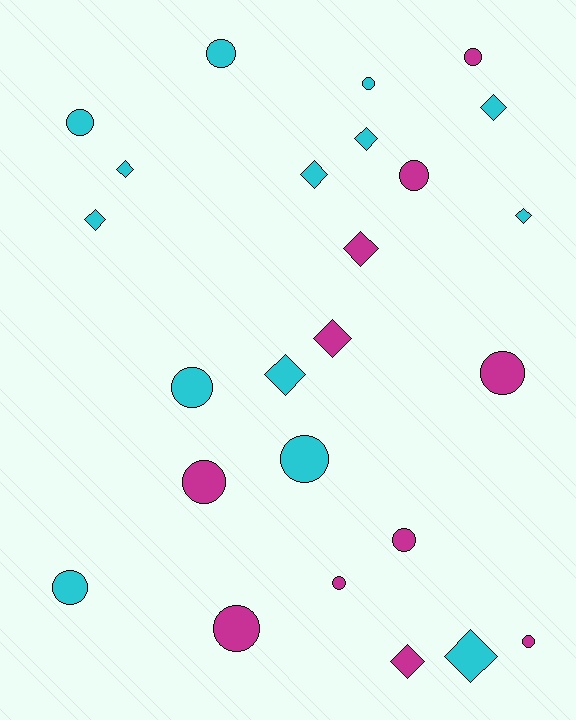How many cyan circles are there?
There are 6 cyan circles.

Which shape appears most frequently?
Circle, with 14 objects.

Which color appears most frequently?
Cyan, with 14 objects.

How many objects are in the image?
There are 25 objects.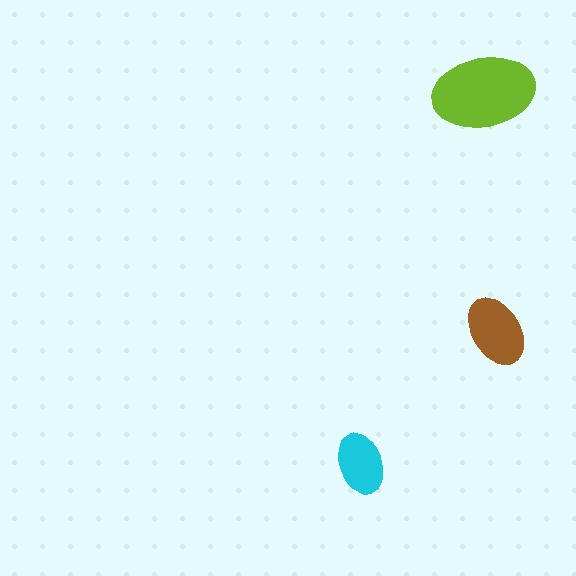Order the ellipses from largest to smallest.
the lime one, the brown one, the cyan one.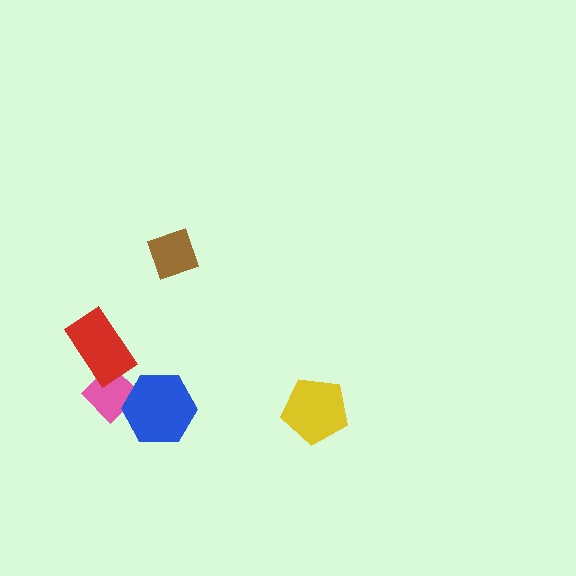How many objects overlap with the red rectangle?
1 object overlaps with the red rectangle.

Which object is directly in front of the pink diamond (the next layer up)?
The blue hexagon is directly in front of the pink diamond.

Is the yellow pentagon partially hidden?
No, no other shape covers it.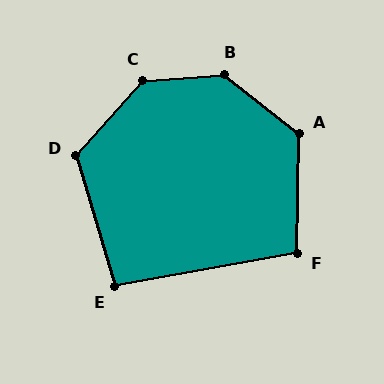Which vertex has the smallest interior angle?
E, at approximately 96 degrees.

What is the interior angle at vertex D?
Approximately 122 degrees (obtuse).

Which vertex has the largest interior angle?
B, at approximately 137 degrees.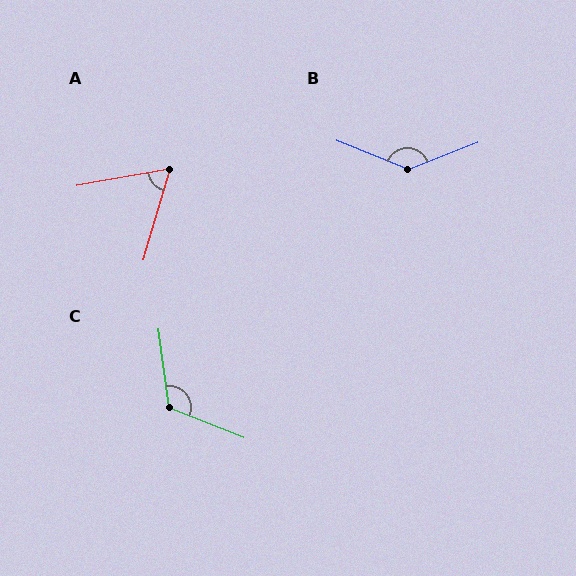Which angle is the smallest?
A, at approximately 64 degrees.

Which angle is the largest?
B, at approximately 137 degrees.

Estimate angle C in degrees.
Approximately 119 degrees.